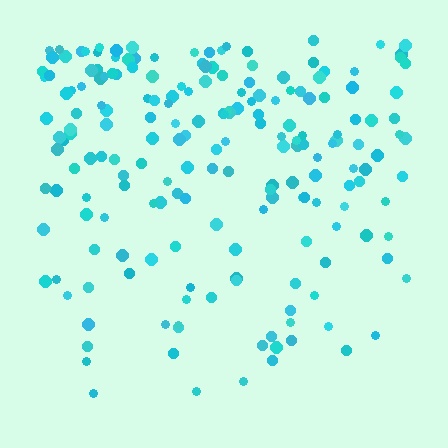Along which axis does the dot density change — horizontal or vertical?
Vertical.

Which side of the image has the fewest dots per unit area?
The bottom.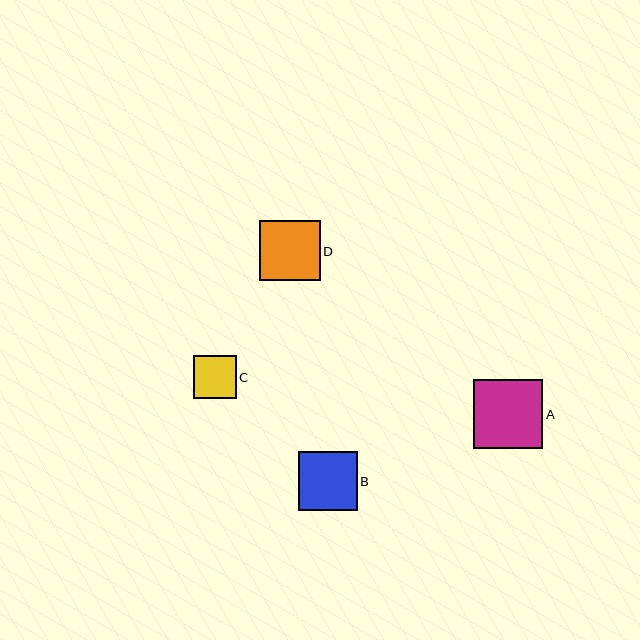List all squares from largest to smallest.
From largest to smallest: A, D, B, C.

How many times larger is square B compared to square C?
Square B is approximately 1.4 times the size of square C.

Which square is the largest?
Square A is the largest with a size of approximately 69 pixels.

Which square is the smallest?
Square C is the smallest with a size of approximately 42 pixels.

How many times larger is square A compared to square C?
Square A is approximately 1.6 times the size of square C.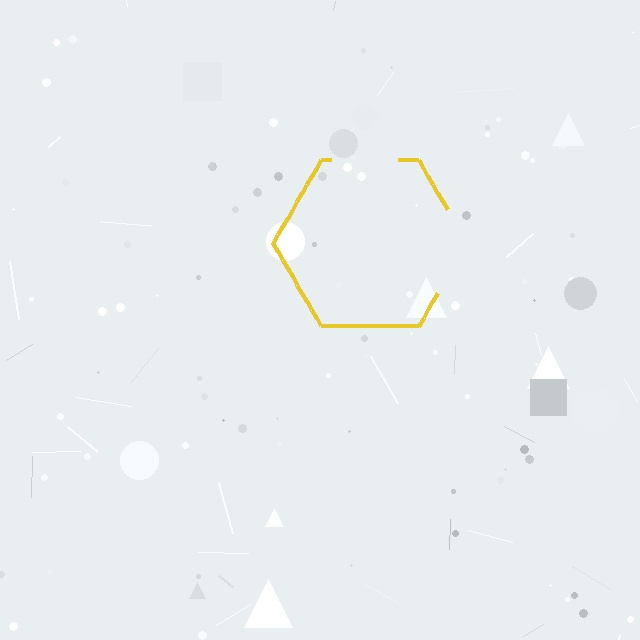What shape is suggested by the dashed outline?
The dashed outline suggests a hexagon.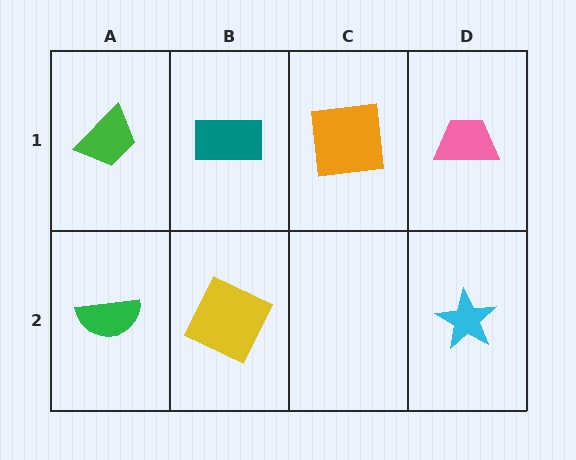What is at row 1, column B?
A teal rectangle.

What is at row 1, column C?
An orange square.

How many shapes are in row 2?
3 shapes.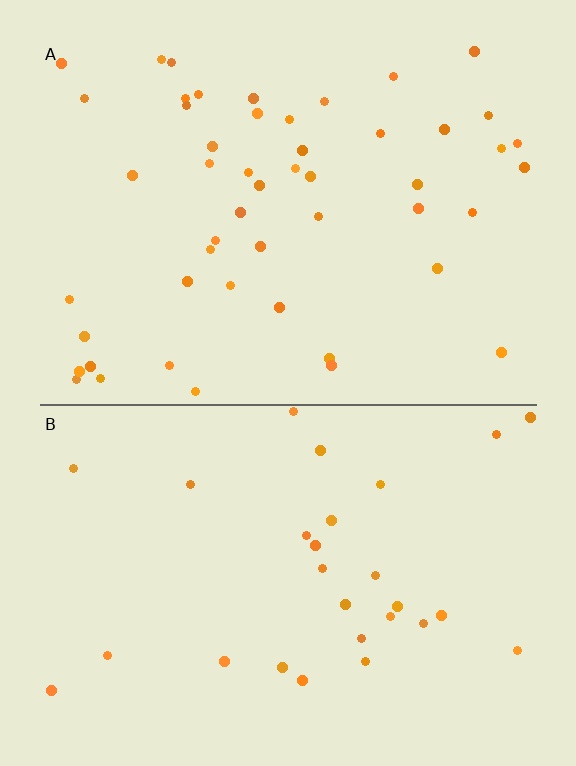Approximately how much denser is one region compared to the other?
Approximately 1.8× — region A over region B.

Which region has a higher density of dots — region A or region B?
A (the top).